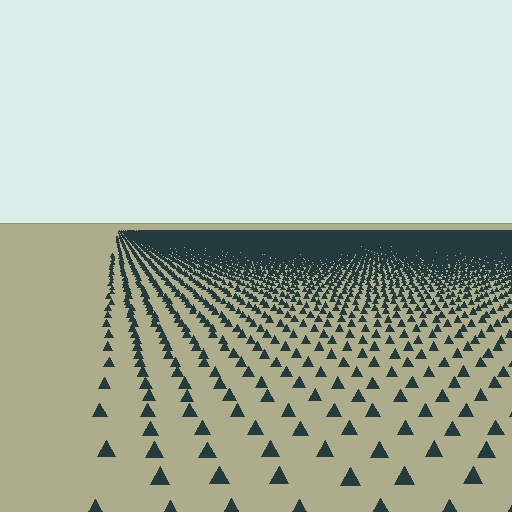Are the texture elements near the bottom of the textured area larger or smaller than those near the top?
Larger. Near the bottom, elements are closer to the viewer and appear at a bigger on-screen size.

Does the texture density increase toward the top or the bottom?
Density increases toward the top.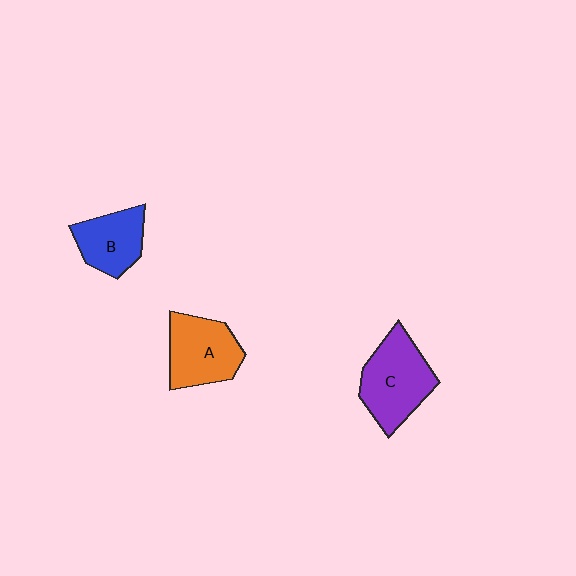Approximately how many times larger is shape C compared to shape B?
Approximately 1.4 times.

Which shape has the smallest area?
Shape B (blue).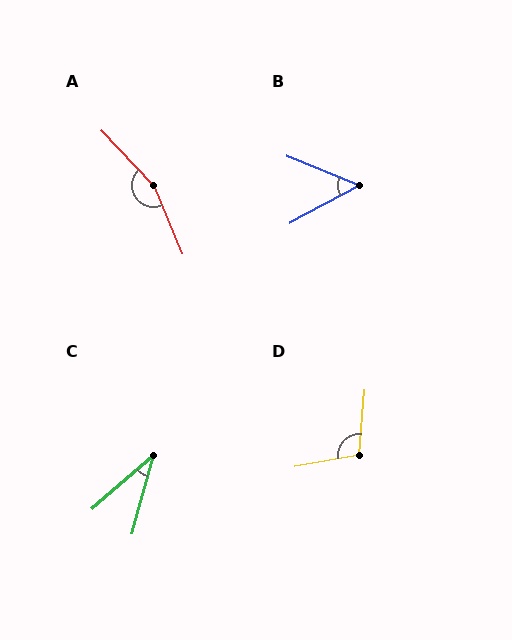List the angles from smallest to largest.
C (34°), B (51°), D (105°), A (159°).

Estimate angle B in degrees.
Approximately 51 degrees.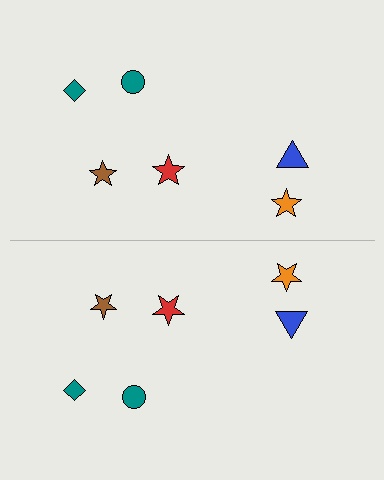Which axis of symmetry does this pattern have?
The pattern has a horizontal axis of symmetry running through the center of the image.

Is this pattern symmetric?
Yes, this pattern has bilateral (reflection) symmetry.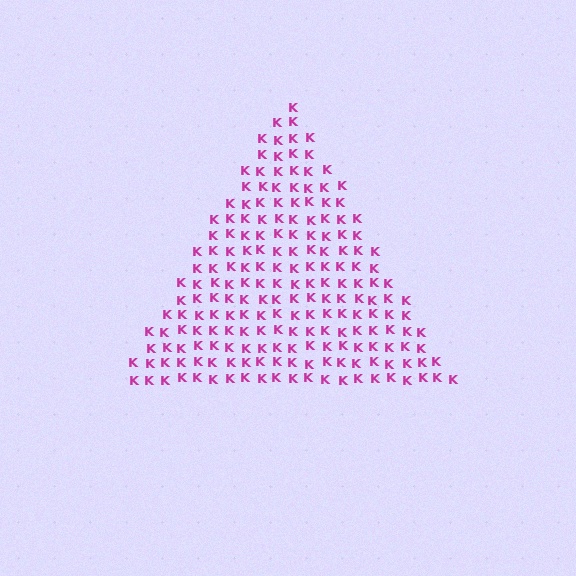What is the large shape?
The large shape is a triangle.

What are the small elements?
The small elements are letter K's.